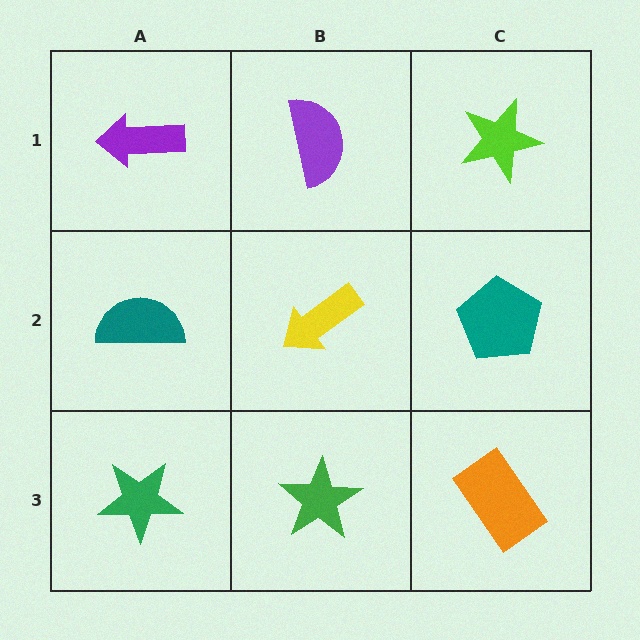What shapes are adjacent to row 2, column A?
A purple arrow (row 1, column A), a green star (row 3, column A), a yellow arrow (row 2, column B).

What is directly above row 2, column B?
A purple semicircle.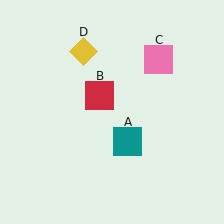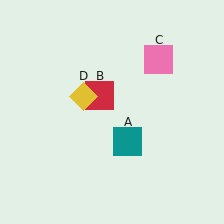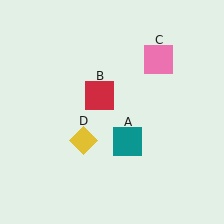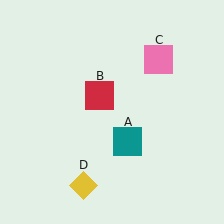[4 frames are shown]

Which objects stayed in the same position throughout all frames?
Teal square (object A) and red square (object B) and pink square (object C) remained stationary.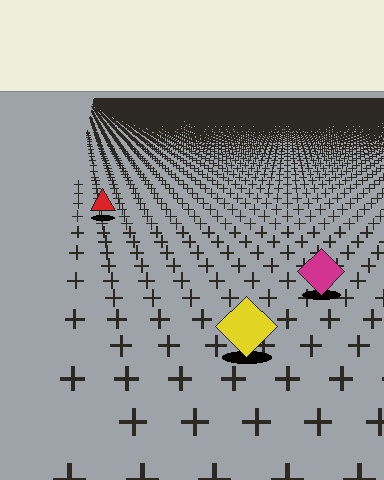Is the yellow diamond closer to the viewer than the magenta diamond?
Yes. The yellow diamond is closer — you can tell from the texture gradient: the ground texture is coarser near it.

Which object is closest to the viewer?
The yellow diamond is closest. The texture marks near it are larger and more spread out.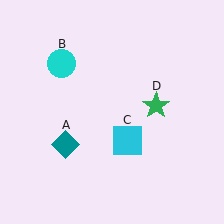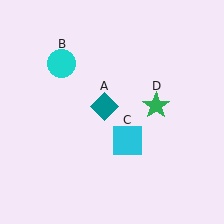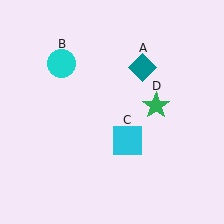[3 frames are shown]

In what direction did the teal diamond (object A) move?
The teal diamond (object A) moved up and to the right.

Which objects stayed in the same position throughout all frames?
Cyan circle (object B) and cyan square (object C) and green star (object D) remained stationary.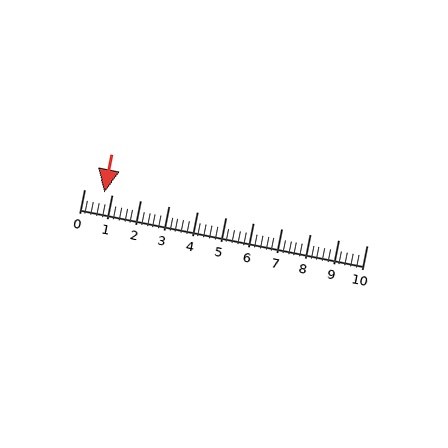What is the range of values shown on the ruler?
The ruler shows values from 0 to 10.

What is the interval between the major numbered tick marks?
The major tick marks are spaced 1 units apart.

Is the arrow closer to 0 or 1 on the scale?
The arrow is closer to 1.